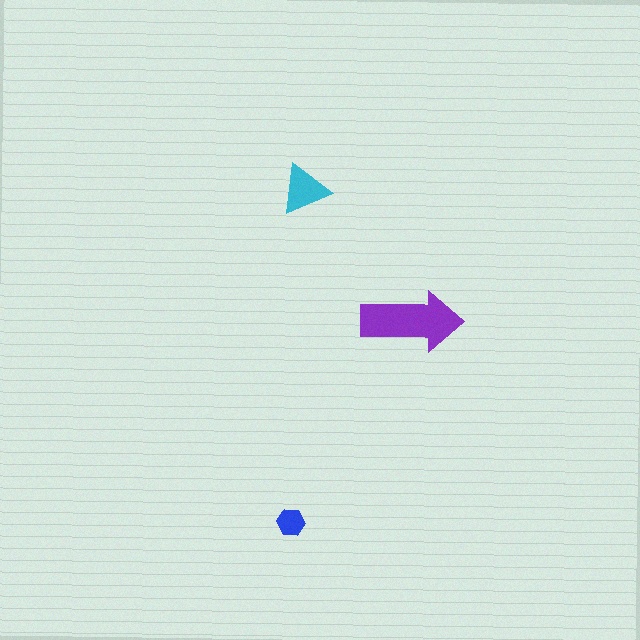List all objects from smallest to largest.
The blue hexagon, the cyan triangle, the purple arrow.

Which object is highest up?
The cyan triangle is topmost.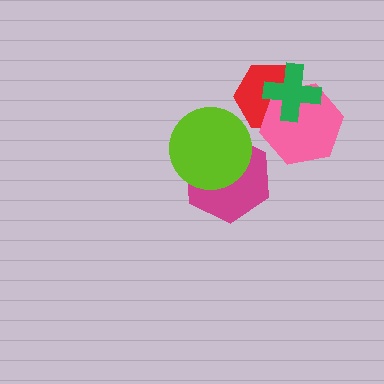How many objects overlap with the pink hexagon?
2 objects overlap with the pink hexagon.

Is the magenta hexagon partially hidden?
Yes, it is partially covered by another shape.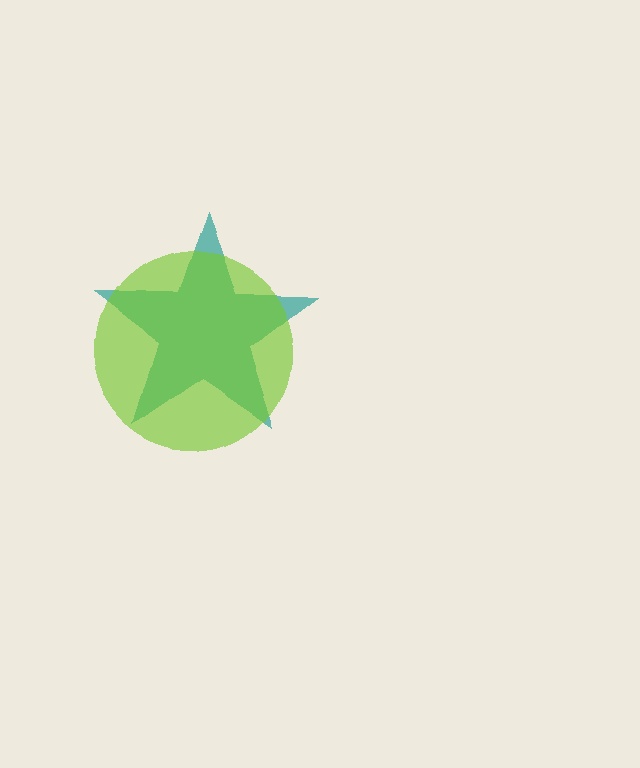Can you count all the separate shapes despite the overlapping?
Yes, there are 2 separate shapes.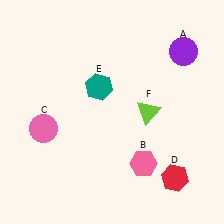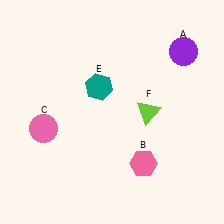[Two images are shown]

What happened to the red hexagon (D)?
The red hexagon (D) was removed in Image 2. It was in the bottom-right area of Image 1.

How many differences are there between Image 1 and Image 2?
There is 1 difference between the two images.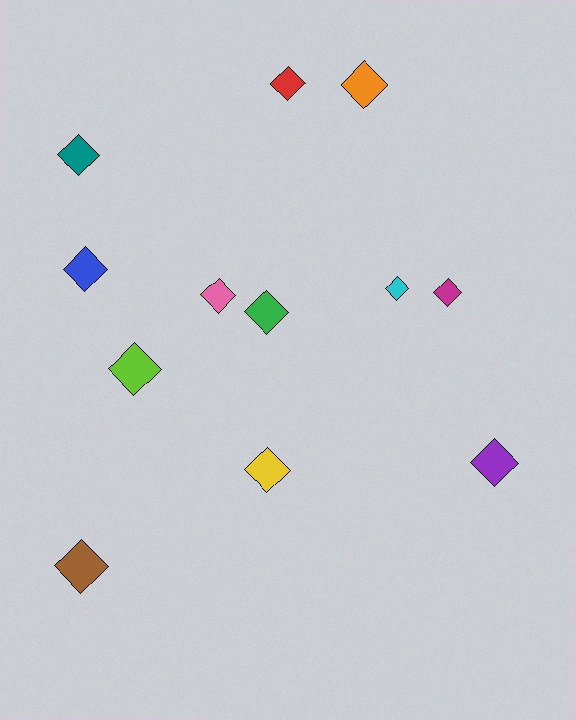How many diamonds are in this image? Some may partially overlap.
There are 12 diamonds.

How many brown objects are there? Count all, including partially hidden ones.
There is 1 brown object.